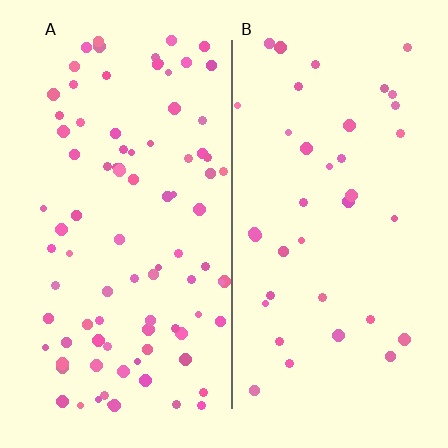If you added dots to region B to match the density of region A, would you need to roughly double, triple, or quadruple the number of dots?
Approximately double.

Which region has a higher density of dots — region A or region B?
A (the left).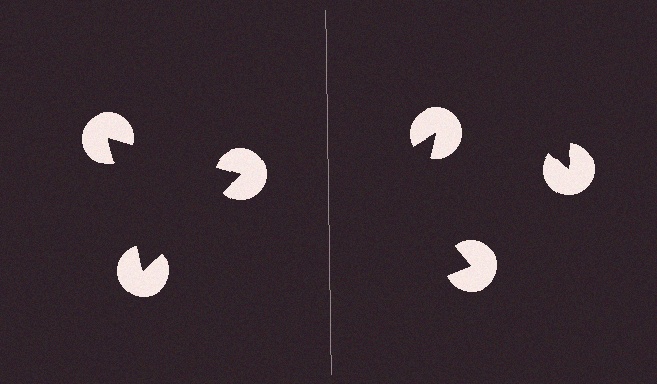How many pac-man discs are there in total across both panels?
6 — 3 on each side.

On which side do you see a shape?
An illusory triangle appears on the left side. On the right side the wedge cuts are rotated, so no coherent shape forms.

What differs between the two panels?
The pac-man discs are positioned identically on both sides; only the wedge orientations differ. On the left they align to a triangle; on the right they are misaligned.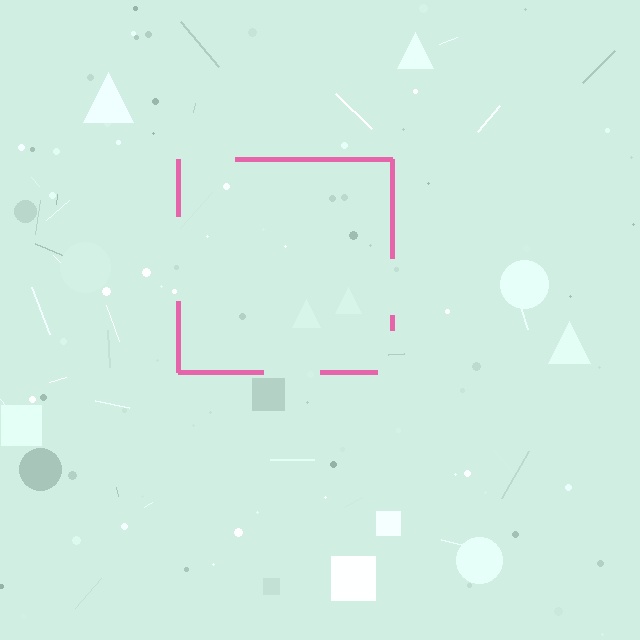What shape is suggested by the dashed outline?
The dashed outline suggests a square.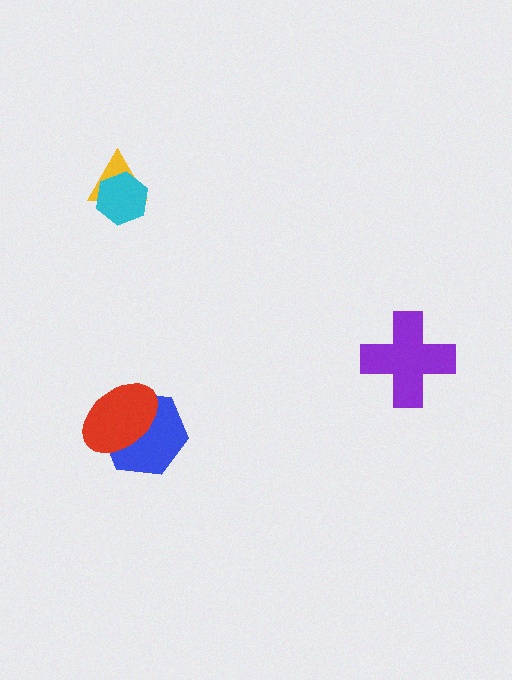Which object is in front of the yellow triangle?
The cyan hexagon is in front of the yellow triangle.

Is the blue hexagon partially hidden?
Yes, it is partially covered by another shape.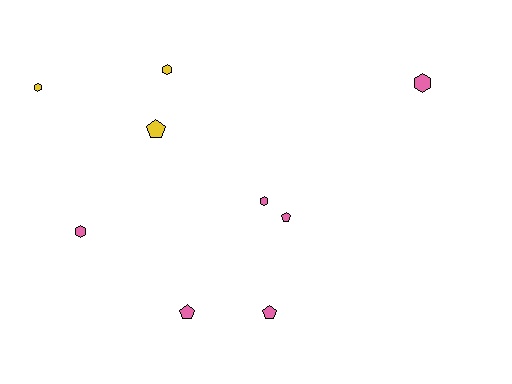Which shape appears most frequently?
Hexagon, with 5 objects.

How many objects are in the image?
There are 9 objects.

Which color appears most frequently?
Pink, with 6 objects.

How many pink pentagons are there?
There are 3 pink pentagons.